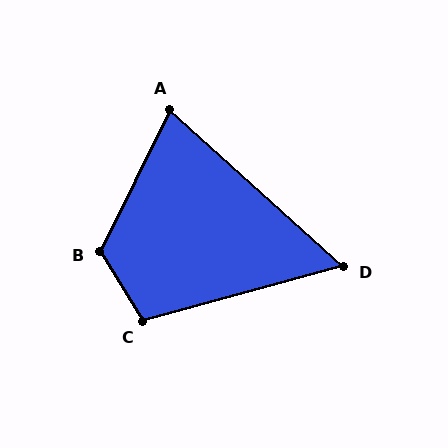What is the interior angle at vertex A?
Approximately 74 degrees (acute).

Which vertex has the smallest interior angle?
D, at approximately 57 degrees.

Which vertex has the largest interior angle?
B, at approximately 123 degrees.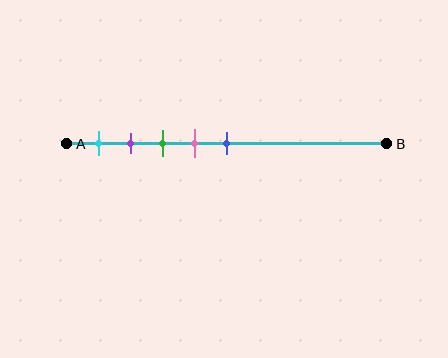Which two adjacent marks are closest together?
The purple and green marks are the closest adjacent pair.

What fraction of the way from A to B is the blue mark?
The blue mark is approximately 50% (0.5) of the way from A to B.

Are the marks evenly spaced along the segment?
Yes, the marks are approximately evenly spaced.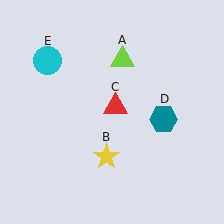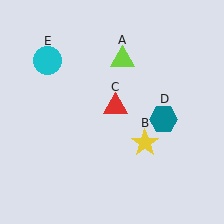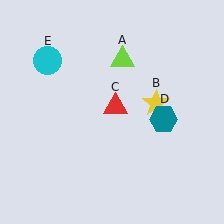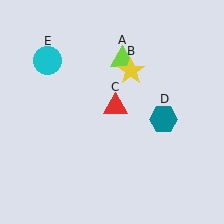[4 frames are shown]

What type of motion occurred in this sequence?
The yellow star (object B) rotated counterclockwise around the center of the scene.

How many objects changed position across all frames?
1 object changed position: yellow star (object B).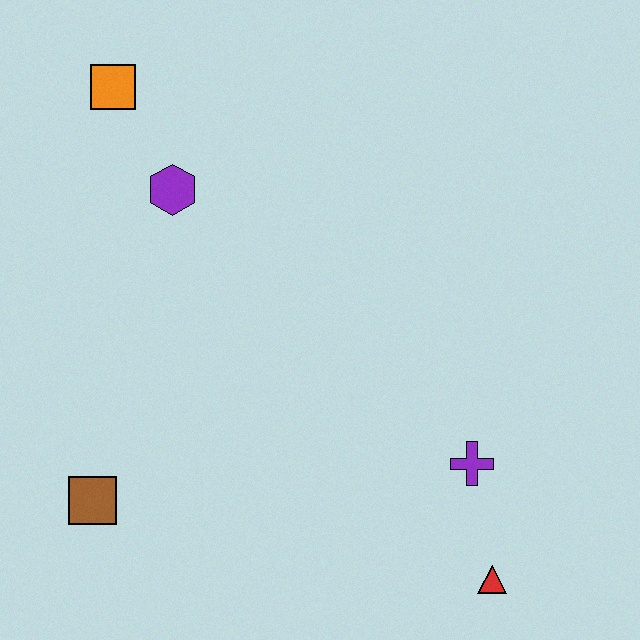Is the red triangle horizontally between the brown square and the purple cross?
No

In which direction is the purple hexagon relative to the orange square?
The purple hexagon is below the orange square.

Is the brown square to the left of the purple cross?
Yes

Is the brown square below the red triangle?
No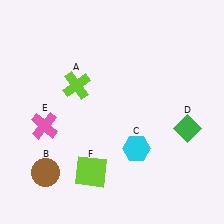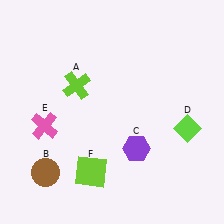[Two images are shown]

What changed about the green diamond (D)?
In Image 1, D is green. In Image 2, it changed to lime.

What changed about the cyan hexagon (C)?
In Image 1, C is cyan. In Image 2, it changed to purple.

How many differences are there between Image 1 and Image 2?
There are 2 differences between the two images.